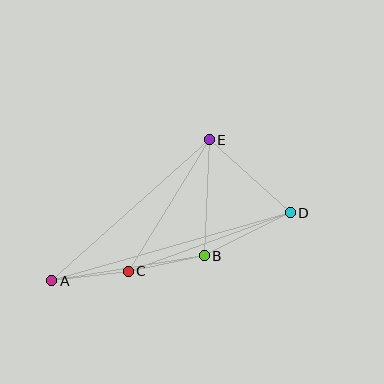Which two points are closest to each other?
Points A and C are closest to each other.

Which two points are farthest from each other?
Points A and D are farthest from each other.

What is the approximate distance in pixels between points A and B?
The distance between A and B is approximately 154 pixels.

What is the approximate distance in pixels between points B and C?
The distance between B and C is approximately 78 pixels.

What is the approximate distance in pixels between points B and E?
The distance between B and E is approximately 116 pixels.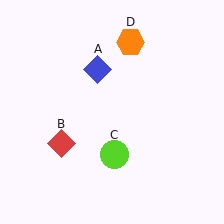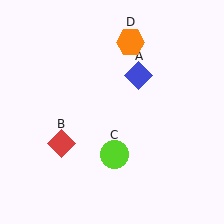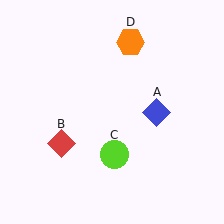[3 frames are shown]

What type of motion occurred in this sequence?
The blue diamond (object A) rotated clockwise around the center of the scene.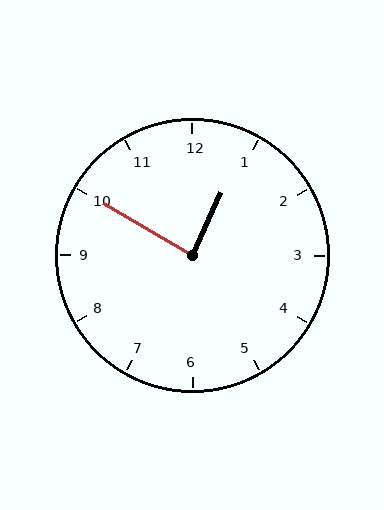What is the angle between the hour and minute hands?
Approximately 85 degrees.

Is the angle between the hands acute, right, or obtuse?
It is right.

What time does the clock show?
12:50.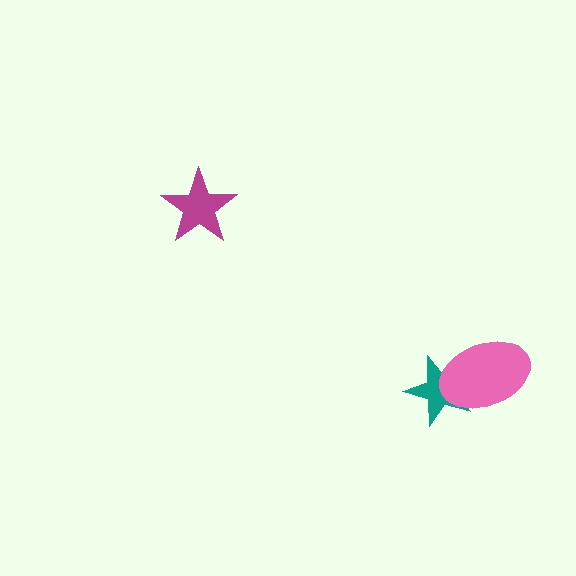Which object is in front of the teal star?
The pink ellipse is in front of the teal star.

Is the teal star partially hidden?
Yes, it is partially covered by another shape.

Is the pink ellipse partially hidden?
No, no other shape covers it.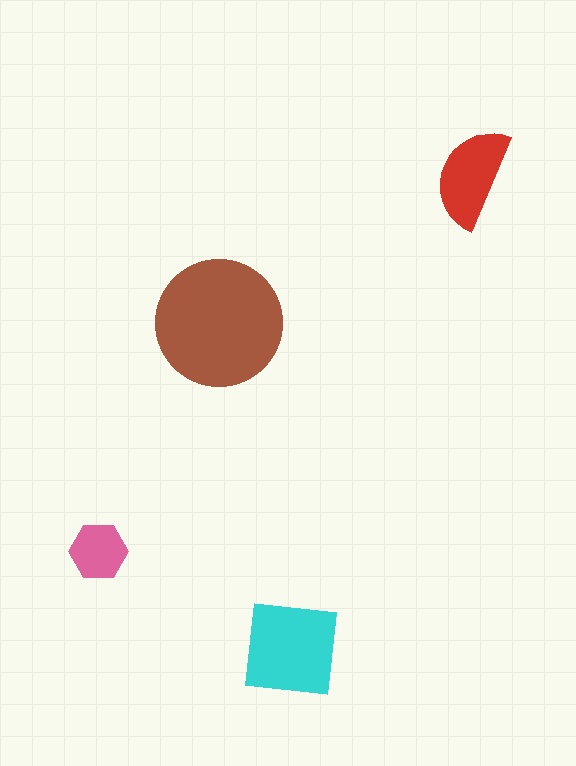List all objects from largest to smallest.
The brown circle, the cyan square, the red semicircle, the pink hexagon.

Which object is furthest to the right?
The red semicircle is rightmost.